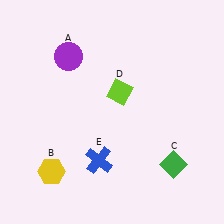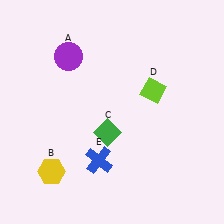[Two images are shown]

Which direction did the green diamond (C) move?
The green diamond (C) moved left.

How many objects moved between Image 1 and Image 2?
2 objects moved between the two images.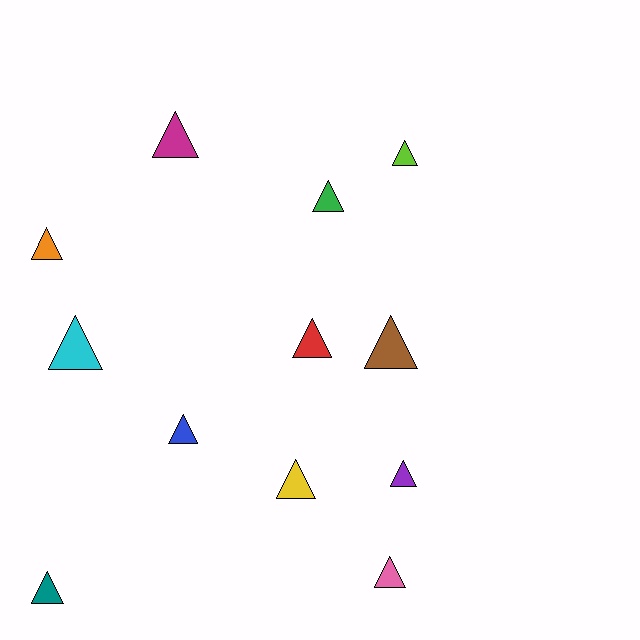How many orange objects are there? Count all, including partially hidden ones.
There is 1 orange object.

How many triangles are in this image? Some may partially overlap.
There are 12 triangles.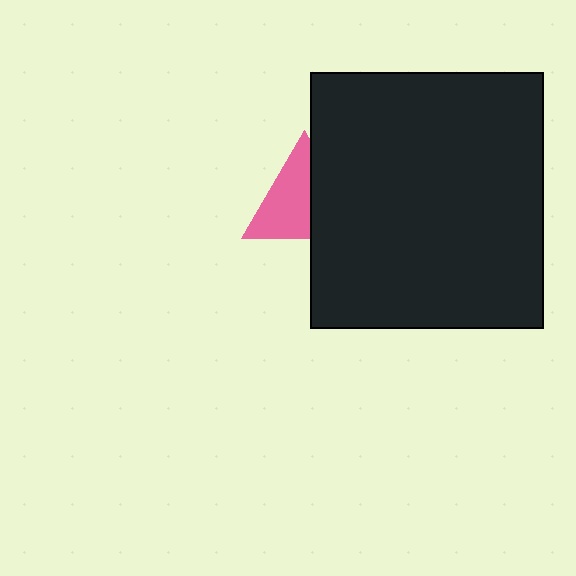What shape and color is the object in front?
The object in front is a black rectangle.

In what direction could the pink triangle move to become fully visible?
The pink triangle could move left. That would shift it out from behind the black rectangle entirely.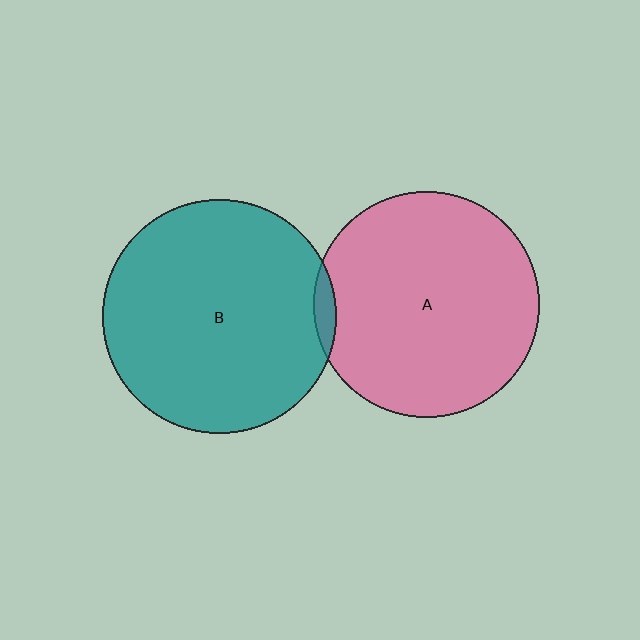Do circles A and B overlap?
Yes.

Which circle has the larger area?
Circle B (teal).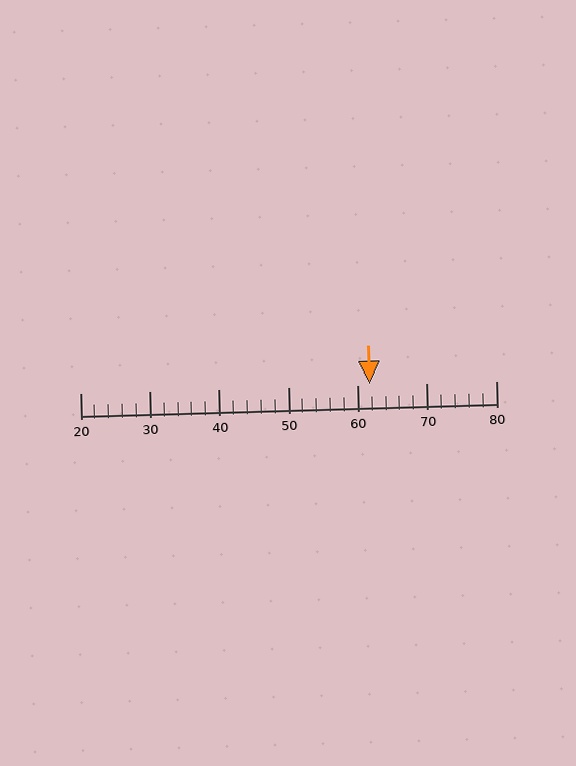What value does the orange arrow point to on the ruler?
The orange arrow points to approximately 62.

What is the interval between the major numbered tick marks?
The major tick marks are spaced 10 units apart.